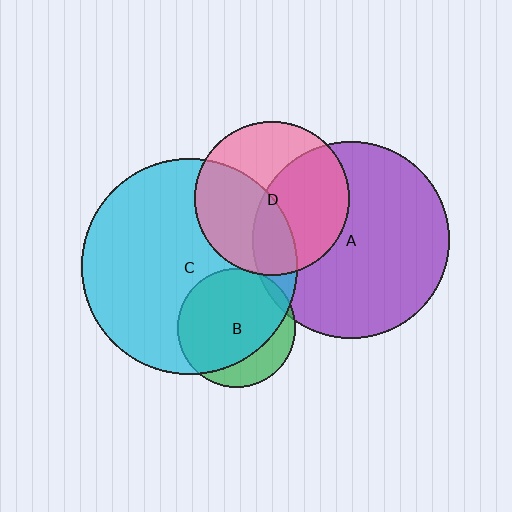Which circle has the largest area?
Circle C (cyan).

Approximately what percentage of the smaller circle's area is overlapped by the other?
Approximately 5%.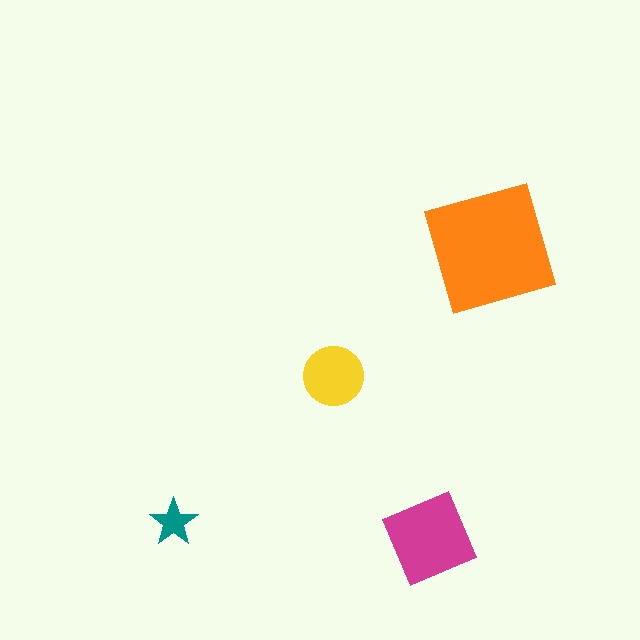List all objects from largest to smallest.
The orange square, the magenta diamond, the yellow circle, the teal star.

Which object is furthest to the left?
The teal star is leftmost.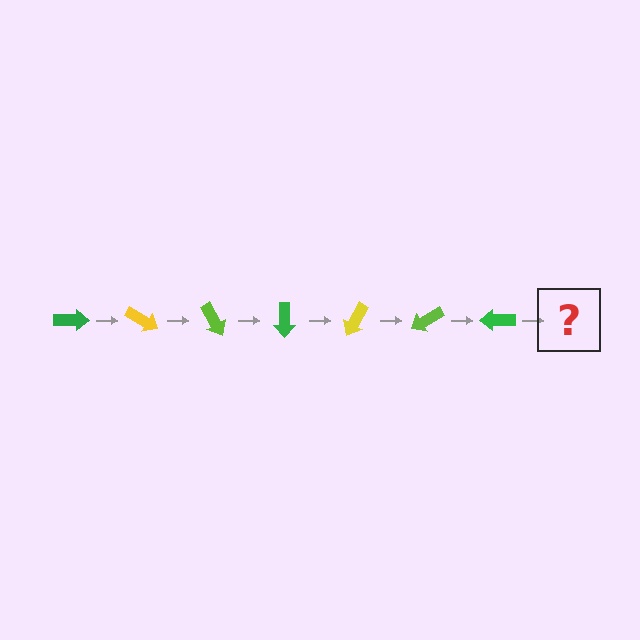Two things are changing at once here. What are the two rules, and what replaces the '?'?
The two rules are that it rotates 30 degrees each step and the color cycles through green, yellow, and lime. The '?' should be a yellow arrow, rotated 210 degrees from the start.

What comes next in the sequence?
The next element should be a yellow arrow, rotated 210 degrees from the start.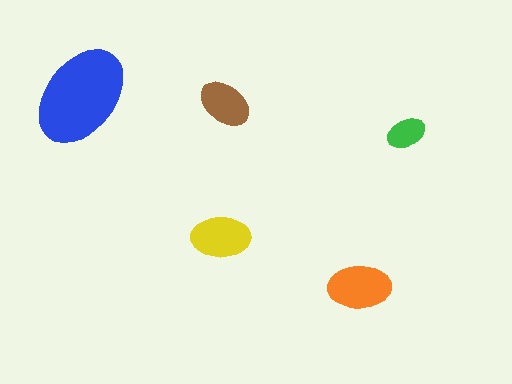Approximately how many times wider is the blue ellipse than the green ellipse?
About 2.5 times wider.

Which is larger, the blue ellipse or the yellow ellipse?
The blue one.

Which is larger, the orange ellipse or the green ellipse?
The orange one.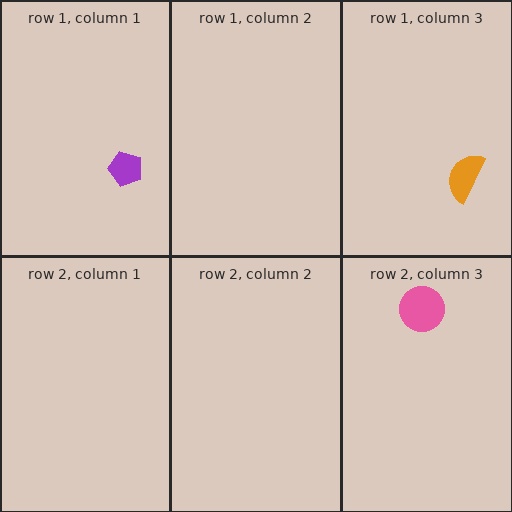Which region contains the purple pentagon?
The row 1, column 1 region.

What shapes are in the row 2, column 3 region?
The pink circle.